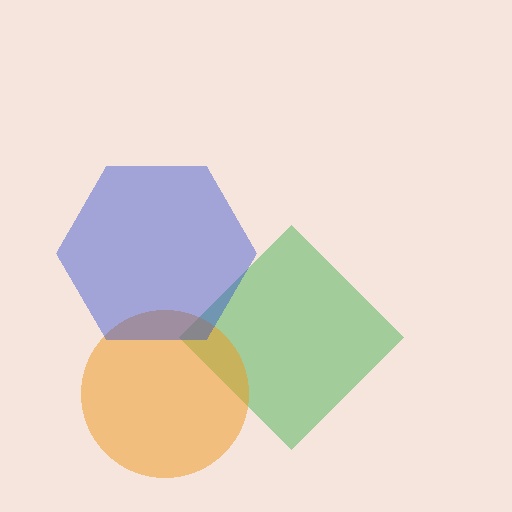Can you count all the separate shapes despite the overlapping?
Yes, there are 3 separate shapes.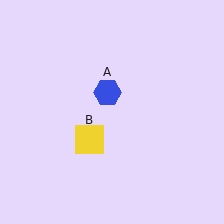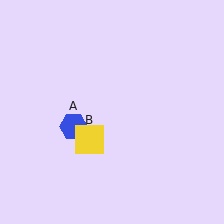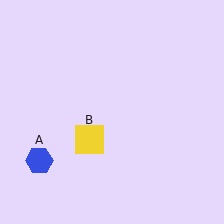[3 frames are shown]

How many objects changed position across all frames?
1 object changed position: blue hexagon (object A).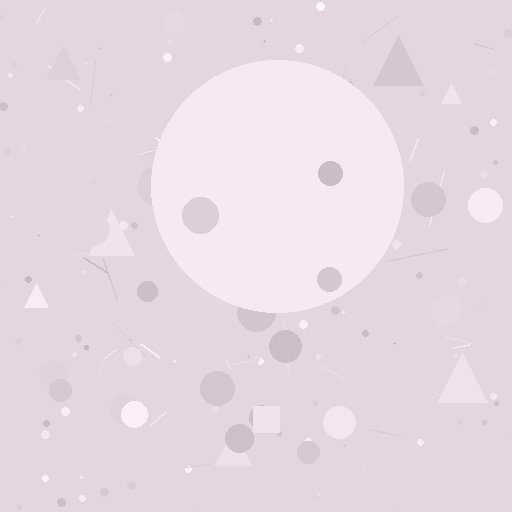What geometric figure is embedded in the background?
A circle is embedded in the background.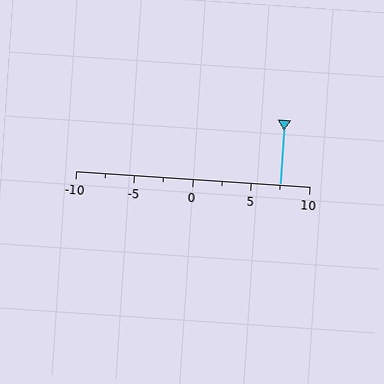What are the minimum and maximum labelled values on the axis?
The axis runs from -10 to 10.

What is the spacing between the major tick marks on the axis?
The major ticks are spaced 5 apart.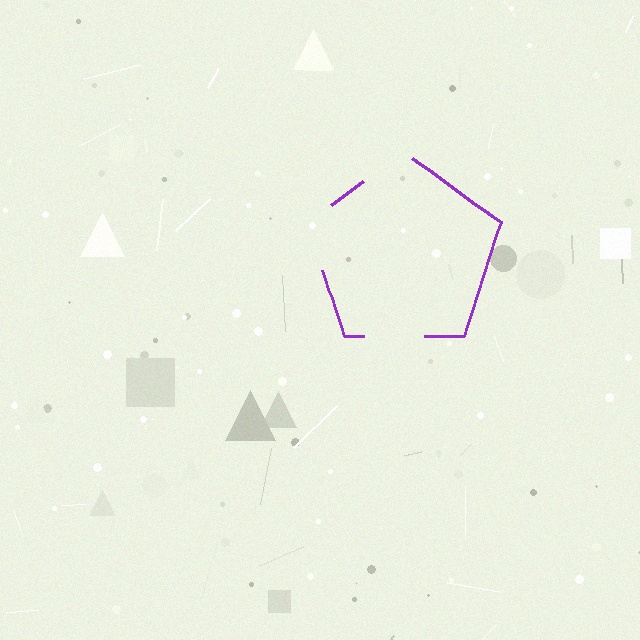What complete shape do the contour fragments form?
The contour fragments form a pentagon.